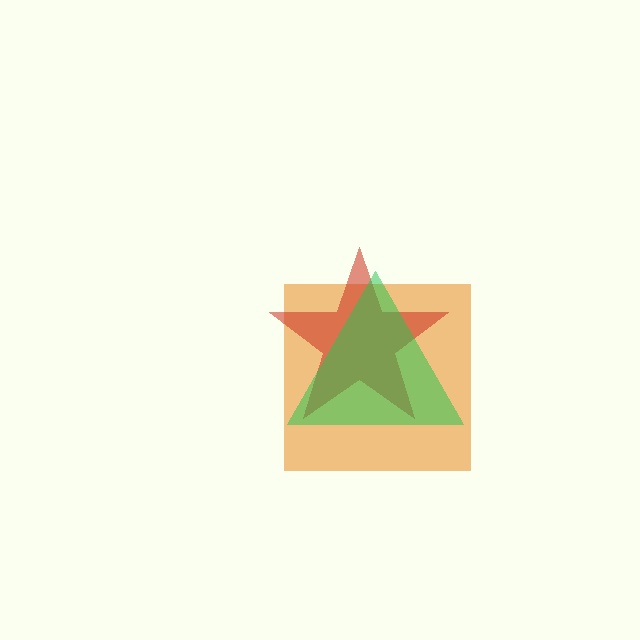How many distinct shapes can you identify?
There are 3 distinct shapes: an orange square, a red star, a green triangle.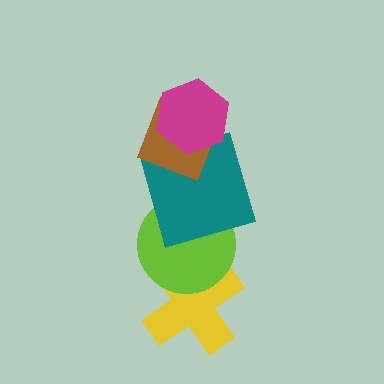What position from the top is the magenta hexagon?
The magenta hexagon is 1st from the top.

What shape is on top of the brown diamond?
The magenta hexagon is on top of the brown diamond.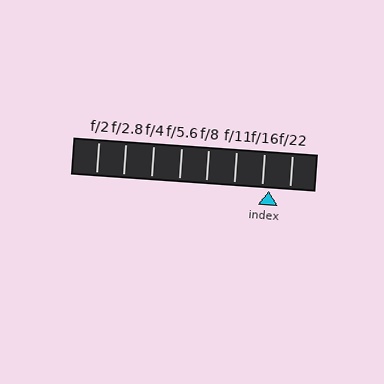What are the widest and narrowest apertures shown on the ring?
The widest aperture shown is f/2 and the narrowest is f/22.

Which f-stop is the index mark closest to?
The index mark is closest to f/16.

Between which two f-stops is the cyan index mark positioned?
The index mark is between f/16 and f/22.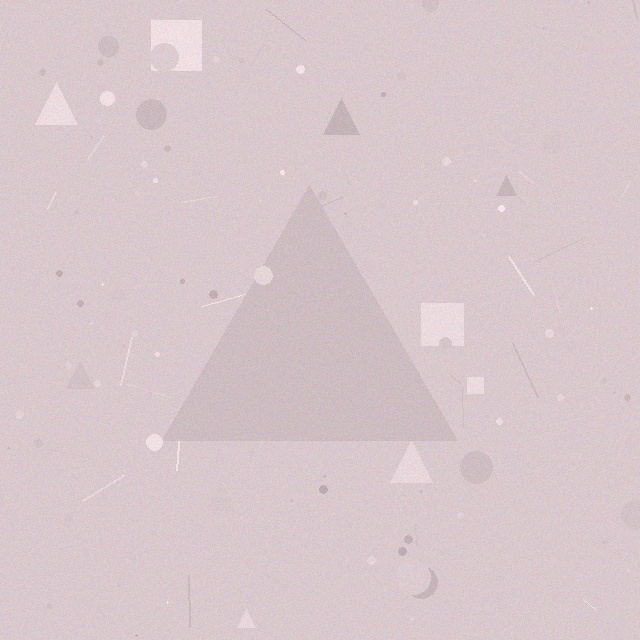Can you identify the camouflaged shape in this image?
The camouflaged shape is a triangle.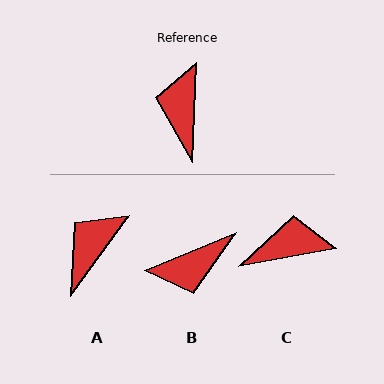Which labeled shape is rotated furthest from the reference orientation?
B, about 115 degrees away.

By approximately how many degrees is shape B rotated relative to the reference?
Approximately 115 degrees counter-clockwise.